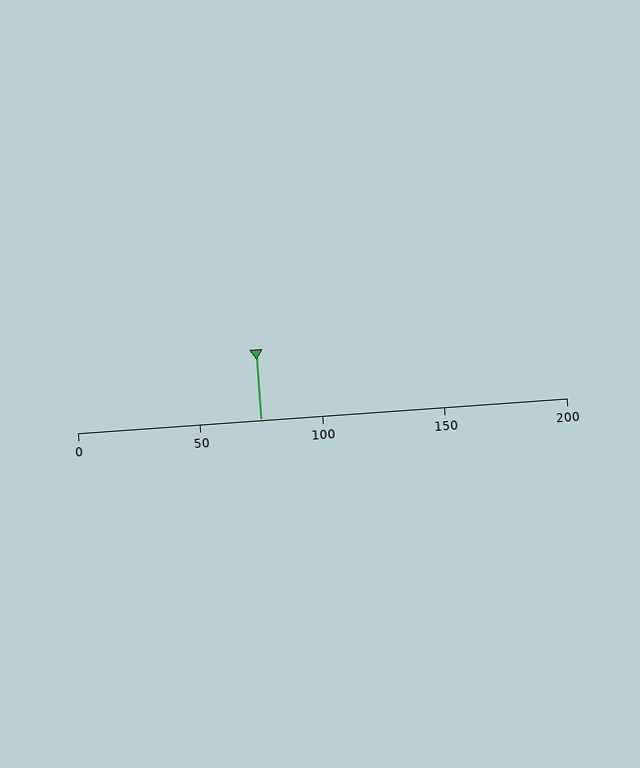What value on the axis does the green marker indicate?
The marker indicates approximately 75.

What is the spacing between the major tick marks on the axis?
The major ticks are spaced 50 apart.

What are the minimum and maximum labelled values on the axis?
The axis runs from 0 to 200.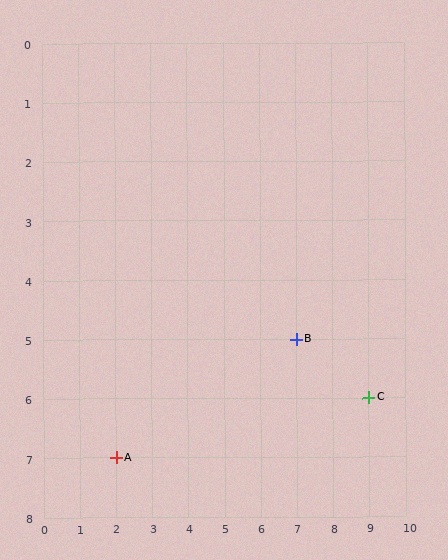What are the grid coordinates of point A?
Point A is at grid coordinates (2, 7).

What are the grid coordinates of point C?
Point C is at grid coordinates (9, 6).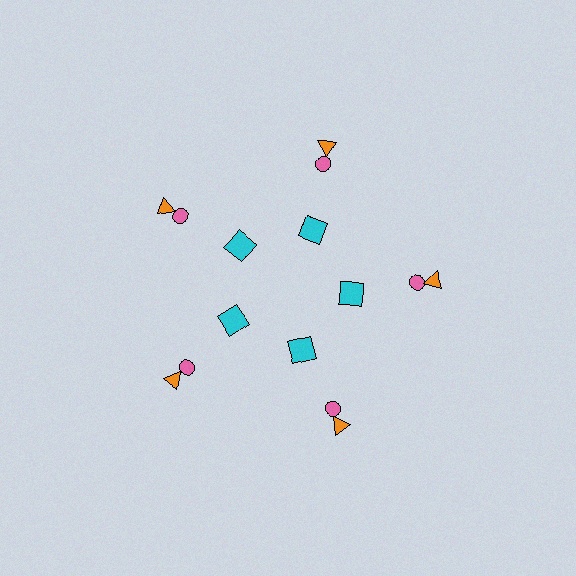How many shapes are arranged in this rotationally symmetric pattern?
There are 15 shapes, arranged in 5 groups of 3.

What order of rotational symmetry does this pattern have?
This pattern has 5-fold rotational symmetry.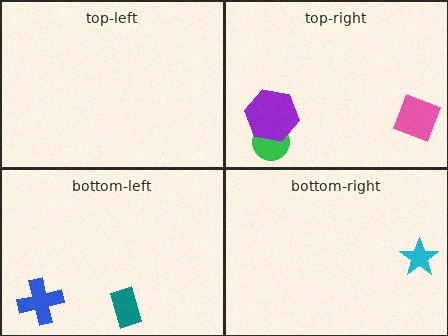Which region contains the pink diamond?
The top-right region.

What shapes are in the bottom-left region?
The teal rectangle, the blue cross.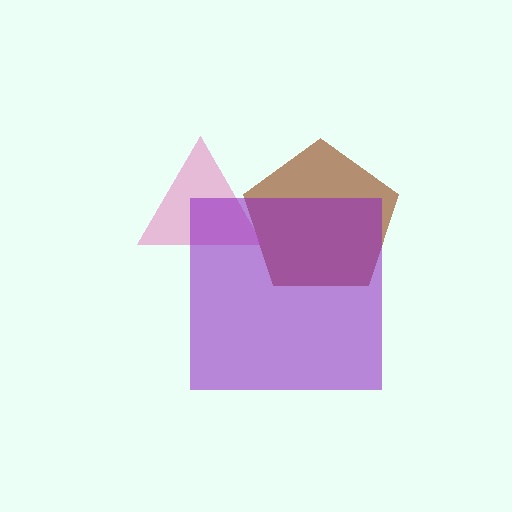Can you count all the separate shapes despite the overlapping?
Yes, there are 3 separate shapes.